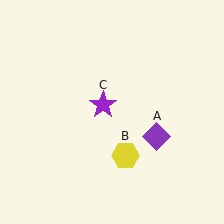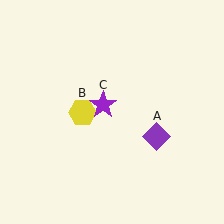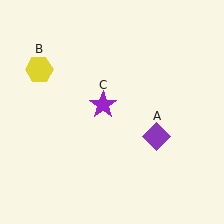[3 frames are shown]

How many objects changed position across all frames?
1 object changed position: yellow hexagon (object B).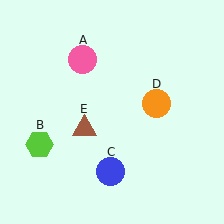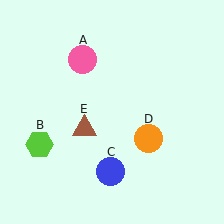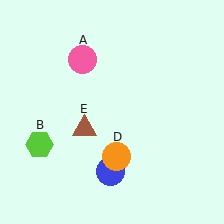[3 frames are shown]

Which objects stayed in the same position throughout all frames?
Pink circle (object A) and lime hexagon (object B) and blue circle (object C) and brown triangle (object E) remained stationary.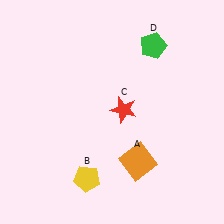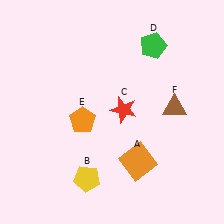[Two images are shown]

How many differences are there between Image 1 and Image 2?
There are 2 differences between the two images.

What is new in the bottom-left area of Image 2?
An orange pentagon (E) was added in the bottom-left area of Image 2.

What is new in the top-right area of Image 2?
A brown triangle (F) was added in the top-right area of Image 2.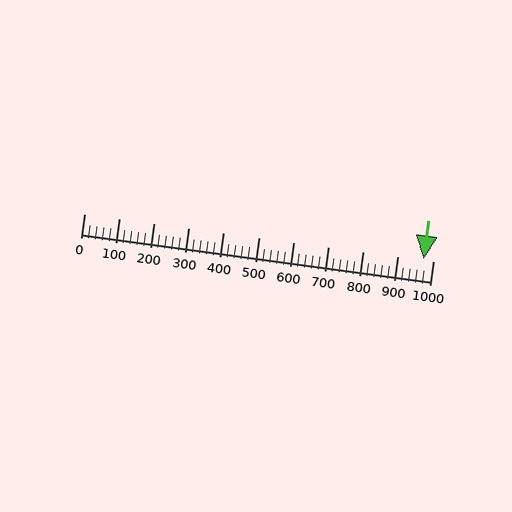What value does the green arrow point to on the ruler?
The green arrow points to approximately 973.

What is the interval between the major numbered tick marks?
The major tick marks are spaced 100 units apart.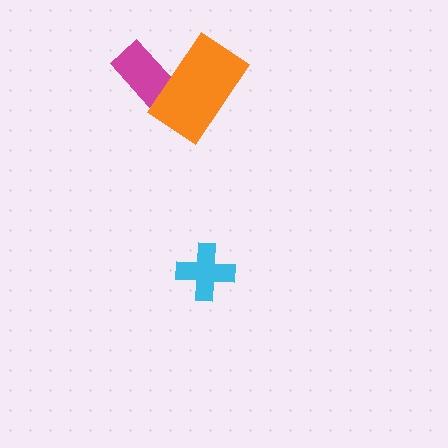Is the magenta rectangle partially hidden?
Yes, it is partially covered by another shape.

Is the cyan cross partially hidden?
No, no other shape covers it.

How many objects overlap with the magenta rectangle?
1 object overlaps with the magenta rectangle.